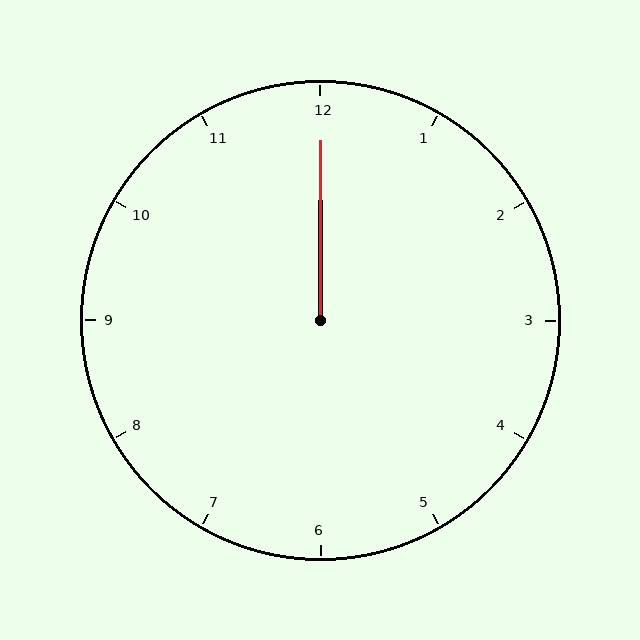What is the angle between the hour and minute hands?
Approximately 0 degrees.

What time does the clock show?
12:00.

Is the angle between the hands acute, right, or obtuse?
It is acute.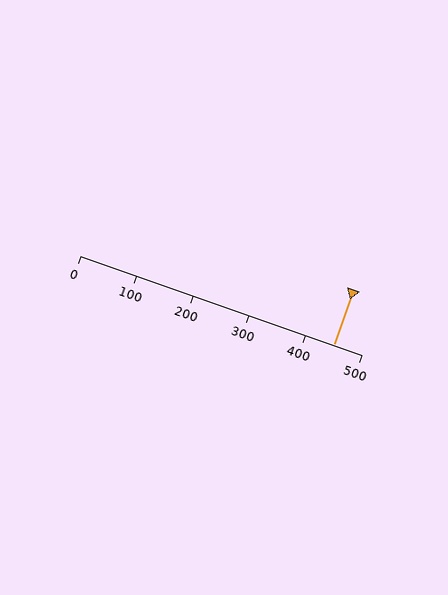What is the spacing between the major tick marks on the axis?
The major ticks are spaced 100 apart.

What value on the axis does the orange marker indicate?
The marker indicates approximately 450.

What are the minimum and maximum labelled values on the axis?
The axis runs from 0 to 500.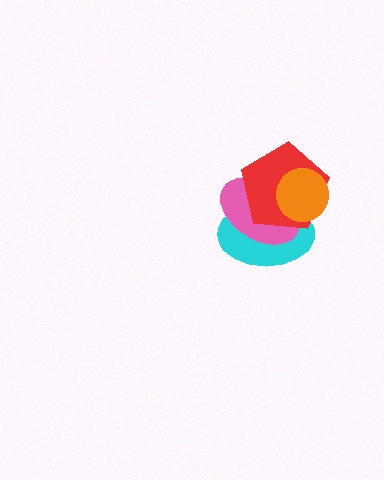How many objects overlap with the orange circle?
3 objects overlap with the orange circle.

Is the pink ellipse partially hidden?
Yes, it is partially covered by another shape.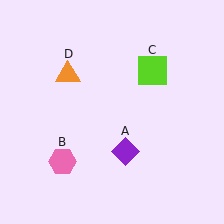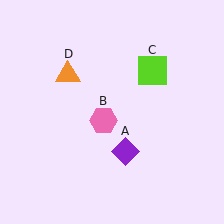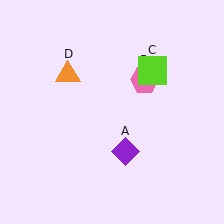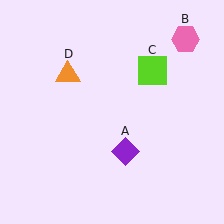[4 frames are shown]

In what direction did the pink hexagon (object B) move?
The pink hexagon (object B) moved up and to the right.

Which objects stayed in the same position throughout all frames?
Purple diamond (object A) and lime square (object C) and orange triangle (object D) remained stationary.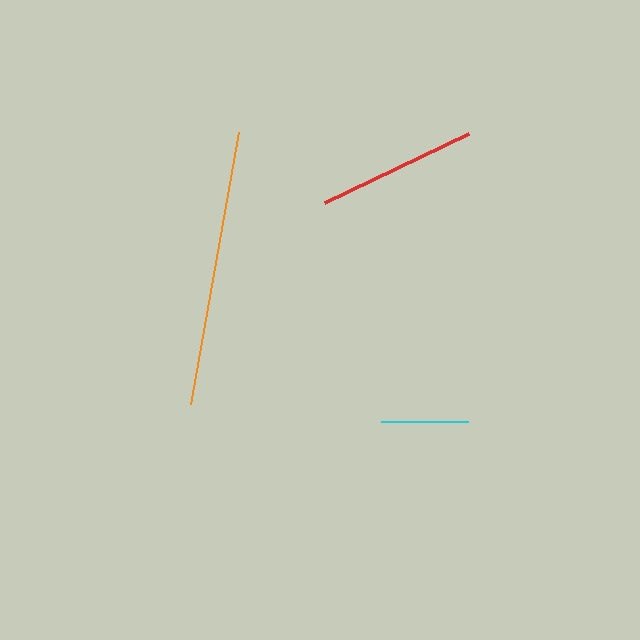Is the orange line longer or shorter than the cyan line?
The orange line is longer than the cyan line.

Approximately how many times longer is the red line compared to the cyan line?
The red line is approximately 1.8 times the length of the cyan line.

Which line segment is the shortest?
The cyan line is the shortest at approximately 88 pixels.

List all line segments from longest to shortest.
From longest to shortest: orange, red, cyan.